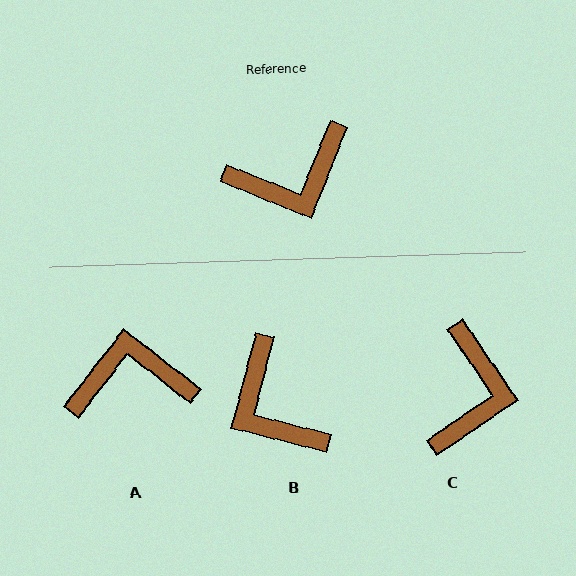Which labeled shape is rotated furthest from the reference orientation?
A, about 164 degrees away.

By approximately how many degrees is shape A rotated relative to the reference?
Approximately 164 degrees counter-clockwise.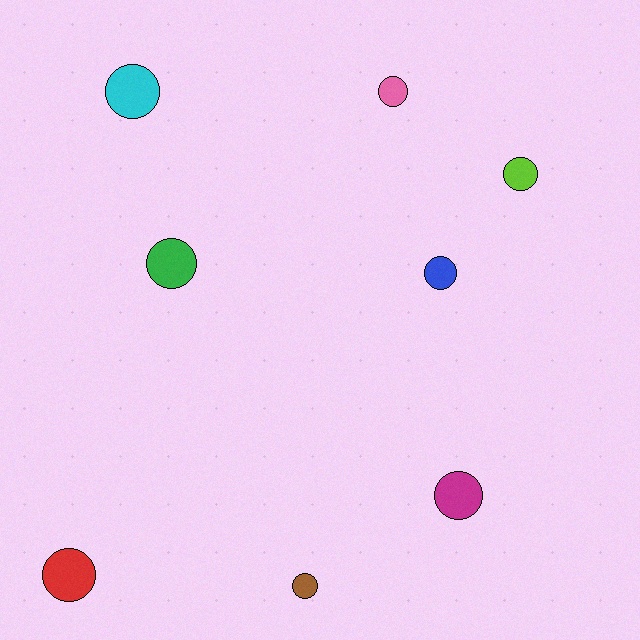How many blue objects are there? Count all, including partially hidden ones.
There is 1 blue object.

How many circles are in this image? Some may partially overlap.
There are 8 circles.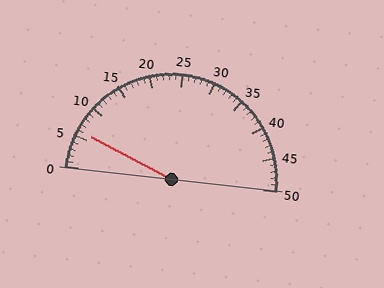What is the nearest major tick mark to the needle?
The nearest major tick mark is 5.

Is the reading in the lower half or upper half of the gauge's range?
The reading is in the lower half of the range (0 to 50).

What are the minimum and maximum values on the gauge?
The gauge ranges from 0 to 50.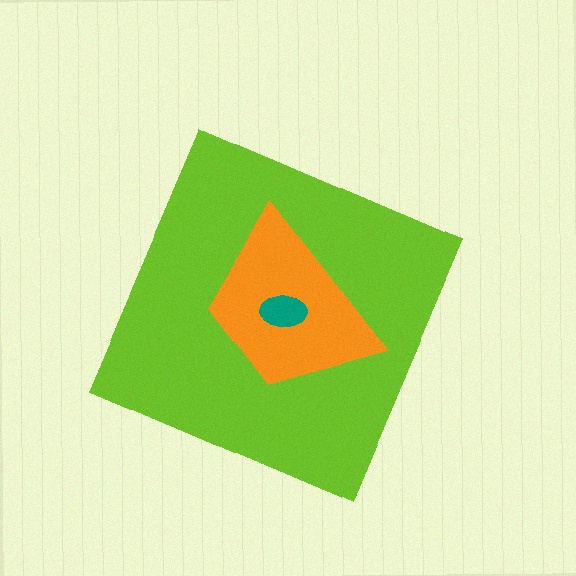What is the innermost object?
The teal ellipse.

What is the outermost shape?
The lime diamond.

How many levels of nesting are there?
3.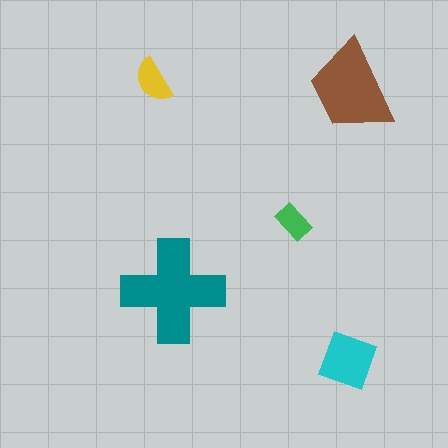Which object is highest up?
The yellow semicircle is topmost.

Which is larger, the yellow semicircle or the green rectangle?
The yellow semicircle.